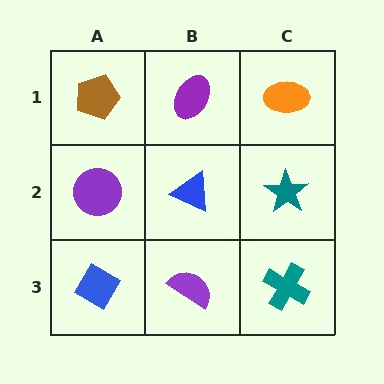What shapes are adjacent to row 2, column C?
An orange ellipse (row 1, column C), a teal cross (row 3, column C), a blue triangle (row 2, column B).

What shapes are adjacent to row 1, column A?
A purple circle (row 2, column A), a purple ellipse (row 1, column B).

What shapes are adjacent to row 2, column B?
A purple ellipse (row 1, column B), a purple semicircle (row 3, column B), a purple circle (row 2, column A), a teal star (row 2, column C).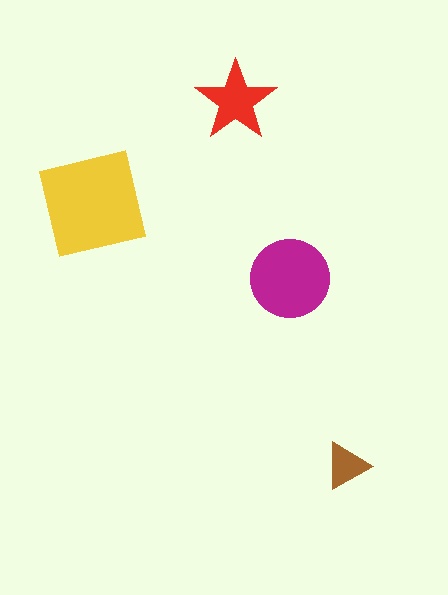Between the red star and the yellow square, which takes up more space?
The yellow square.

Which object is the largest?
The yellow square.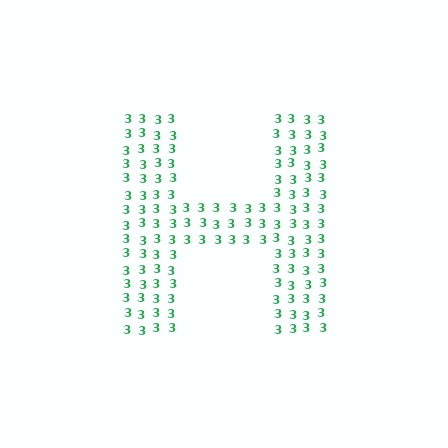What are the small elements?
The small elements are digit 3's.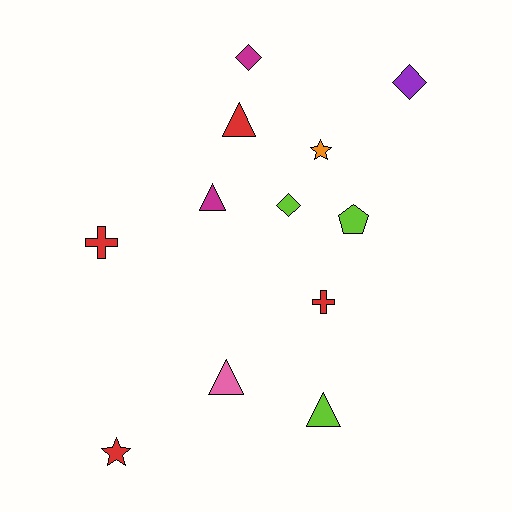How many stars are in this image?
There are 2 stars.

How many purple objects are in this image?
There is 1 purple object.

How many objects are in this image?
There are 12 objects.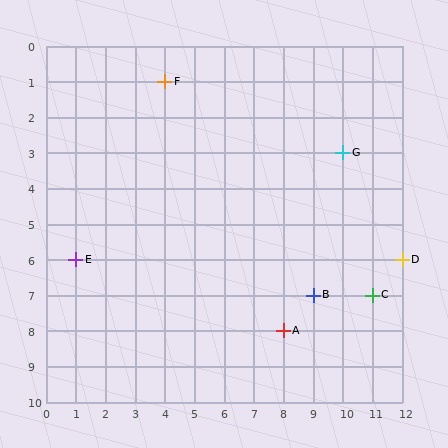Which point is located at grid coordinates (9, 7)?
Point B is at (9, 7).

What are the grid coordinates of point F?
Point F is at grid coordinates (4, 1).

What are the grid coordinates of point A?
Point A is at grid coordinates (8, 8).